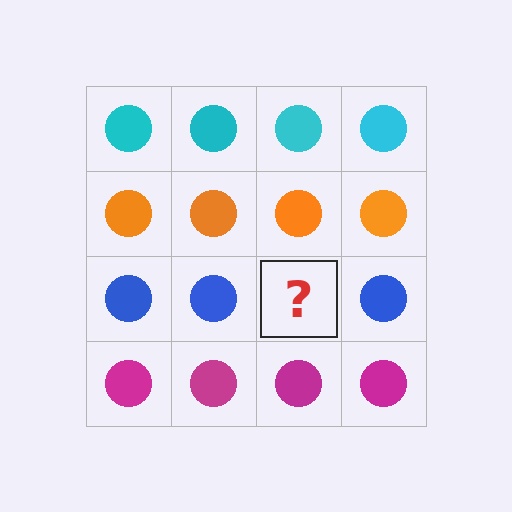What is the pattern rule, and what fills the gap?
The rule is that each row has a consistent color. The gap should be filled with a blue circle.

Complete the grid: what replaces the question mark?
The question mark should be replaced with a blue circle.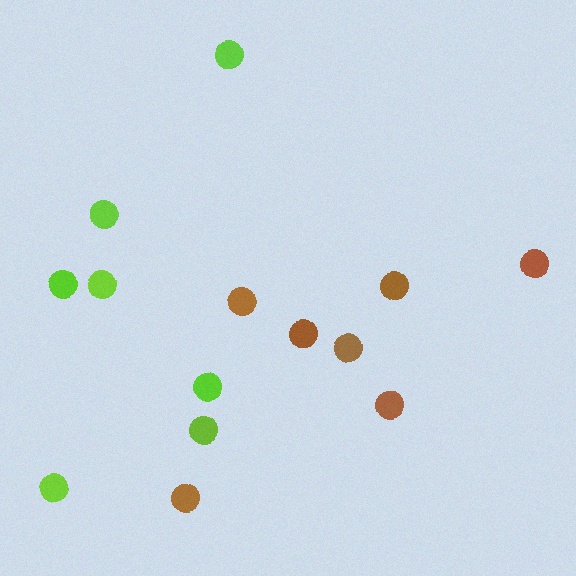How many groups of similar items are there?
There are 2 groups: one group of lime circles (7) and one group of brown circles (7).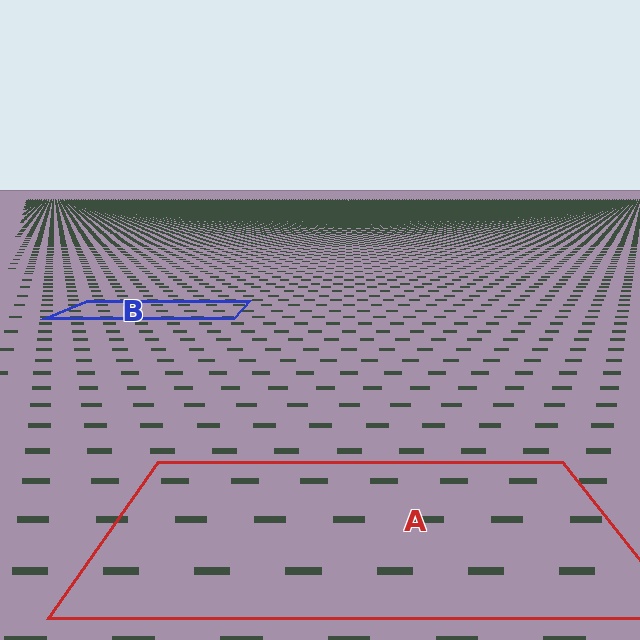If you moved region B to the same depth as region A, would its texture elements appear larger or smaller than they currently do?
They would appear larger. At a closer depth, the same texture elements are projected at a bigger on-screen size.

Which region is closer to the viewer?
Region A is closer. The texture elements there are larger and more spread out.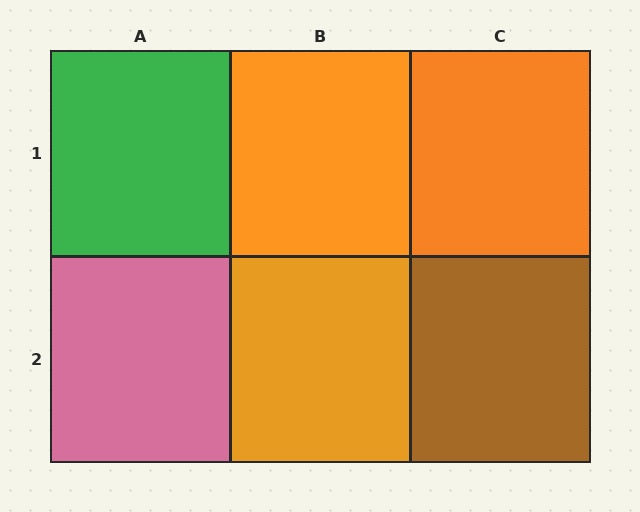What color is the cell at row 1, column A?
Green.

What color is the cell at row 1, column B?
Orange.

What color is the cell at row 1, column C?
Orange.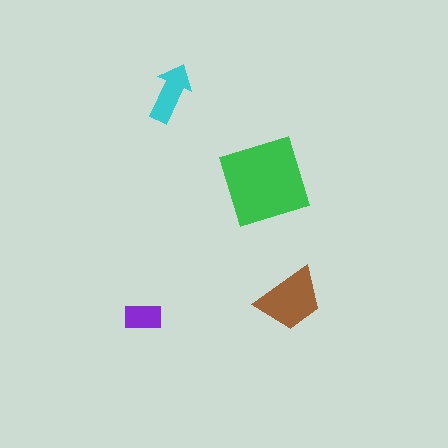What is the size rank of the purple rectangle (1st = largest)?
4th.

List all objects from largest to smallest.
The green diamond, the brown trapezoid, the cyan arrow, the purple rectangle.